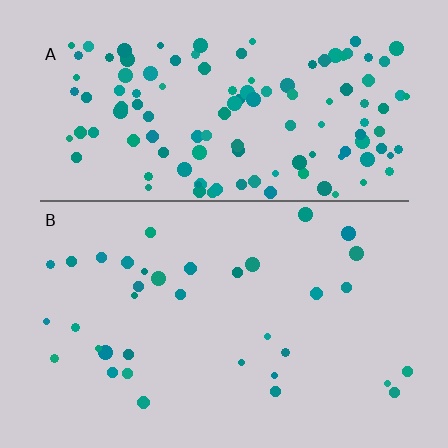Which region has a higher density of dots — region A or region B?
A (the top).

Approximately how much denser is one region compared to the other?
Approximately 3.5× — region A over region B.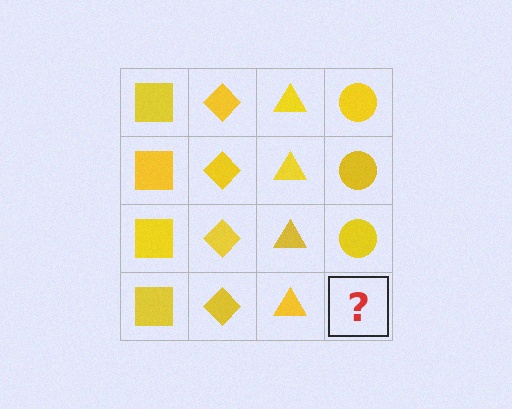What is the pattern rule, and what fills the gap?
The rule is that each column has a consistent shape. The gap should be filled with a yellow circle.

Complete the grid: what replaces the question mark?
The question mark should be replaced with a yellow circle.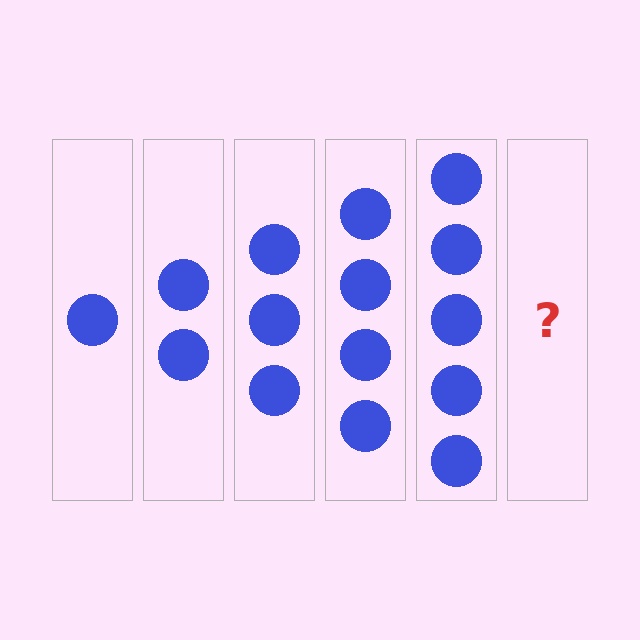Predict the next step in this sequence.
The next step is 6 circles.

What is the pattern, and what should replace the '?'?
The pattern is that each step adds one more circle. The '?' should be 6 circles.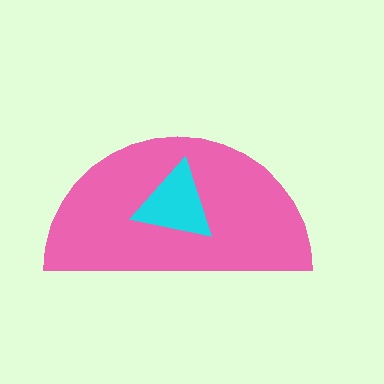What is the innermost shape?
The cyan triangle.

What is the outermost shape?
The pink semicircle.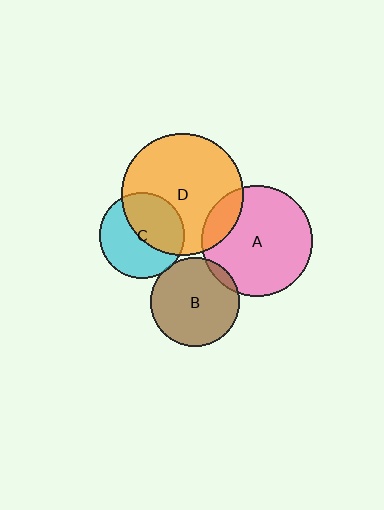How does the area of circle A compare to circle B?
Approximately 1.6 times.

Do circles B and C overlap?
Yes.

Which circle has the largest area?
Circle D (orange).